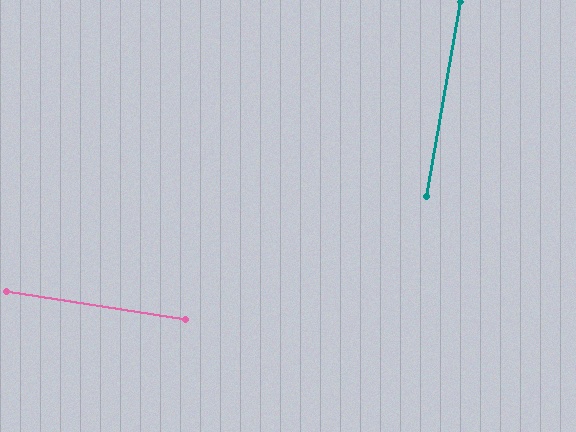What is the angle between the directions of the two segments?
Approximately 89 degrees.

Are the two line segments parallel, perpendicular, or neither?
Perpendicular — they meet at approximately 89°.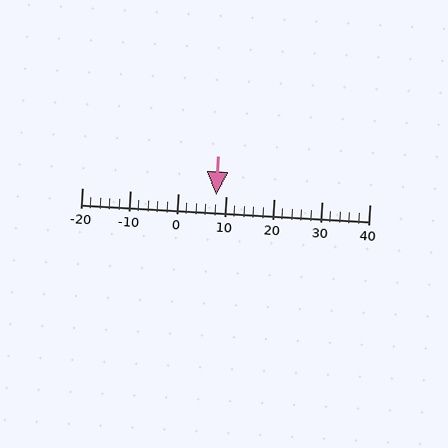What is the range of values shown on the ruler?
The ruler shows values from -20 to 40.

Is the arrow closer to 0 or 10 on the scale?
The arrow is closer to 10.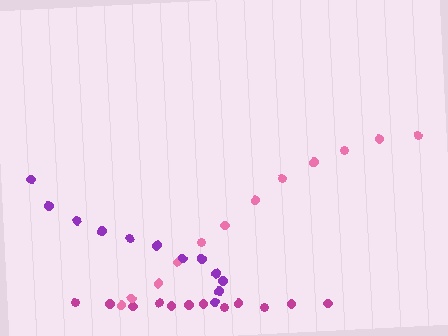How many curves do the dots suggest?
There are 3 distinct paths.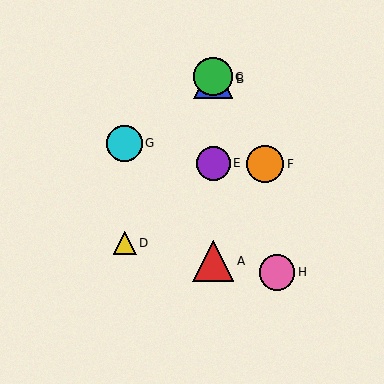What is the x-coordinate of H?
Object H is at x≈277.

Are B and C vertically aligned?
Yes, both are at x≈213.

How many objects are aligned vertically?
4 objects (A, B, C, E) are aligned vertically.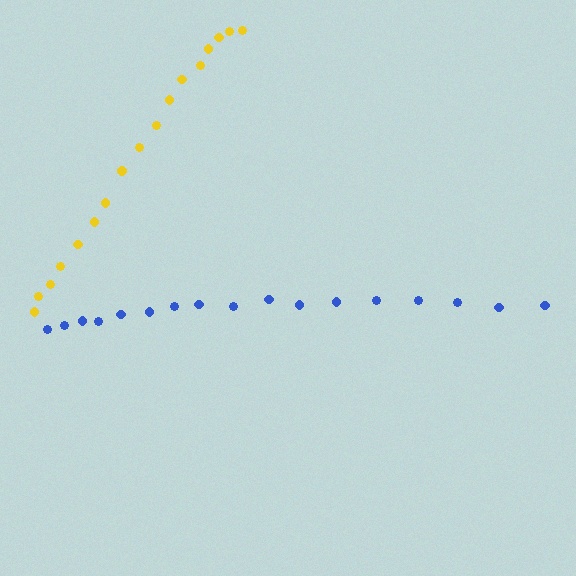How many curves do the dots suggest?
There are 2 distinct paths.